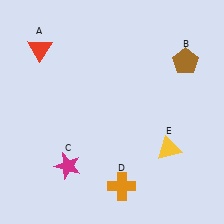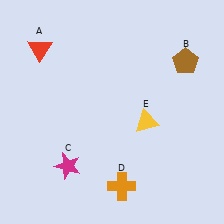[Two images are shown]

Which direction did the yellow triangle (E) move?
The yellow triangle (E) moved up.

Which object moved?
The yellow triangle (E) moved up.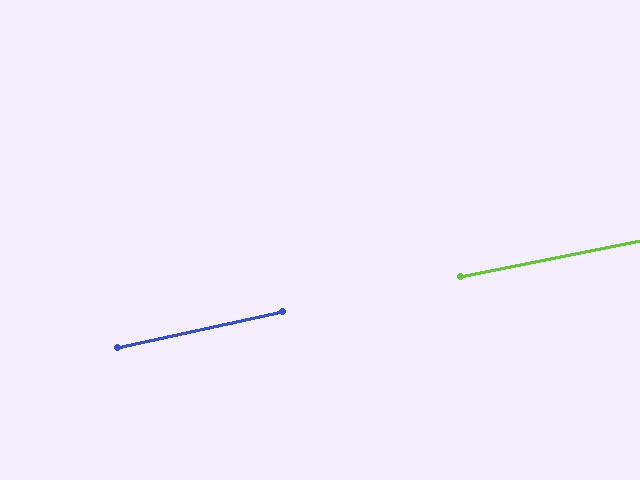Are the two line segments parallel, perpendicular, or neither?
Parallel — their directions differ by only 0.8°.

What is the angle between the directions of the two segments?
Approximately 1 degree.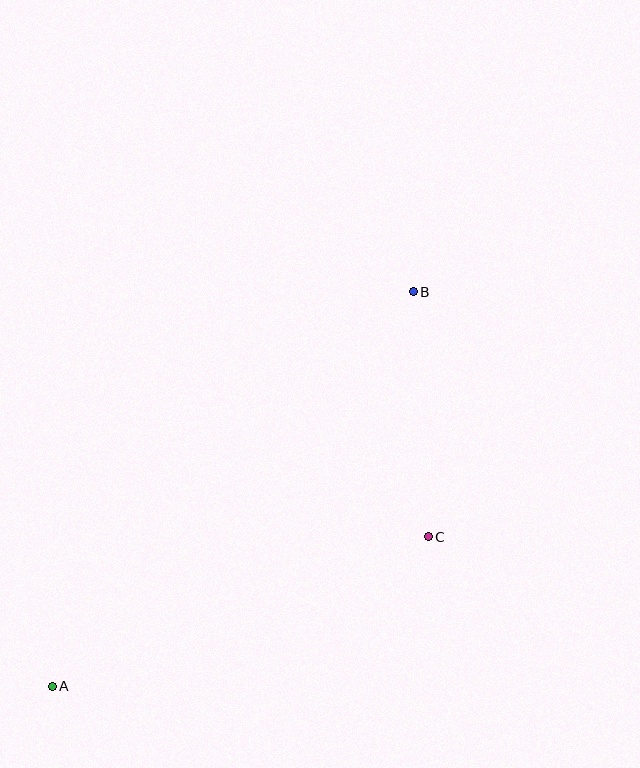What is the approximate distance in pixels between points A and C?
The distance between A and C is approximately 404 pixels.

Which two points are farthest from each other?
Points A and B are farthest from each other.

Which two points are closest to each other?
Points B and C are closest to each other.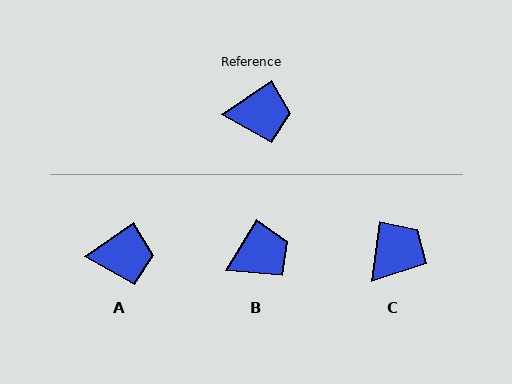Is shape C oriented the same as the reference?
No, it is off by about 48 degrees.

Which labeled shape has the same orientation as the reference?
A.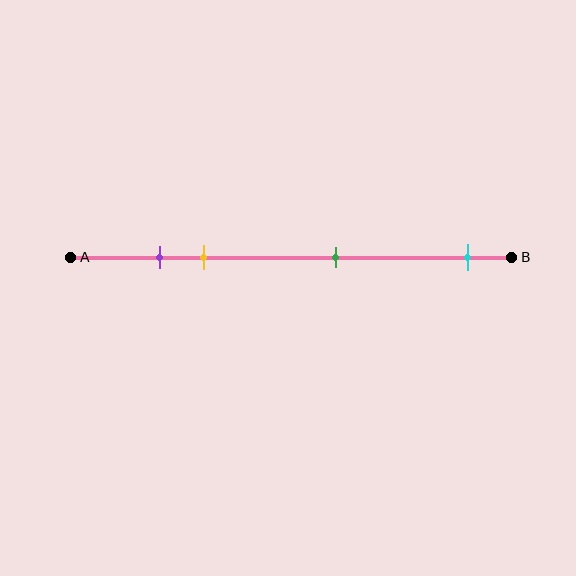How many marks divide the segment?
There are 4 marks dividing the segment.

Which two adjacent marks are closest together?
The purple and yellow marks are the closest adjacent pair.